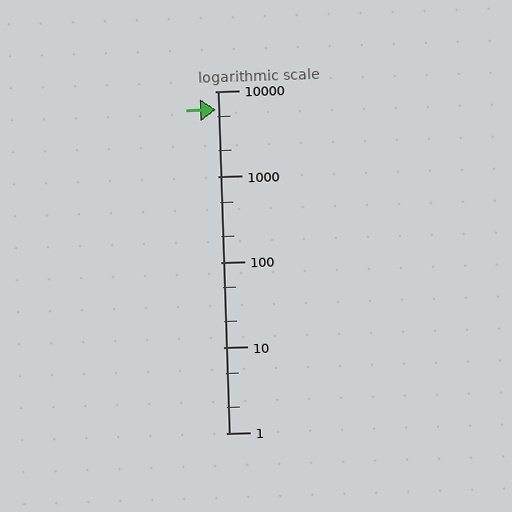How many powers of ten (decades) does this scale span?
The scale spans 4 decades, from 1 to 10000.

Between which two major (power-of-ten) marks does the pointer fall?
The pointer is between 1000 and 10000.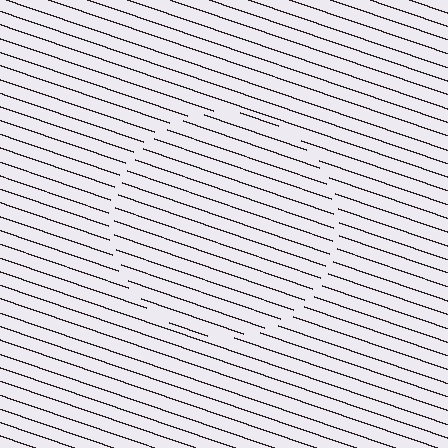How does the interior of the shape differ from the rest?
The interior of the shape contains the same grating, shifted by half a period — the contour is defined by the phase discontinuity where line-ends from the inner and outer gratings abut.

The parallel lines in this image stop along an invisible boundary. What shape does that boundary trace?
An illusory circle. The interior of the shape contains the same grating, shifted by half a period — the contour is defined by the phase discontinuity where line-ends from the inner and outer gratings abut.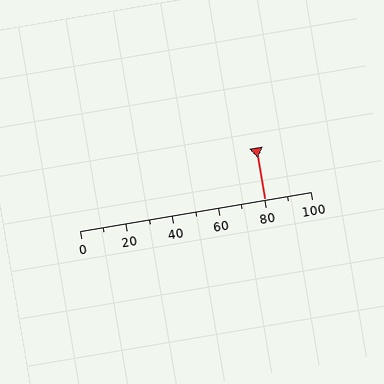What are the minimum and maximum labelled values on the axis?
The axis runs from 0 to 100.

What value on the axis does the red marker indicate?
The marker indicates approximately 80.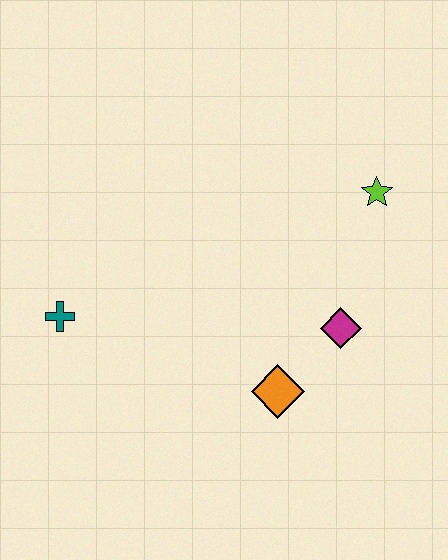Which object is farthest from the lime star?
The teal cross is farthest from the lime star.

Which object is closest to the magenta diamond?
The orange diamond is closest to the magenta diamond.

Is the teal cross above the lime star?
No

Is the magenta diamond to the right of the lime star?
No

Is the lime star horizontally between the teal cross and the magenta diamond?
No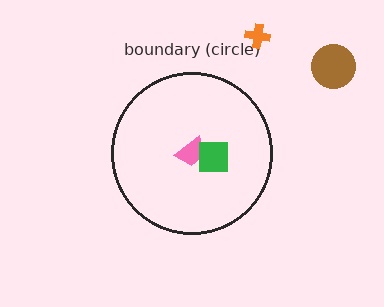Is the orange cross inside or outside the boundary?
Outside.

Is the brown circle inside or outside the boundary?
Outside.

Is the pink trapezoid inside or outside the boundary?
Inside.